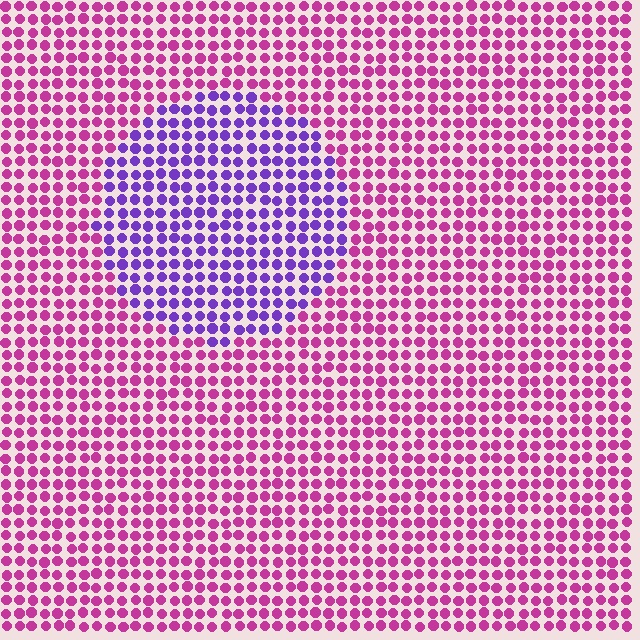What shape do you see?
I see a circle.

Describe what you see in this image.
The image is filled with small magenta elements in a uniform arrangement. A circle-shaped region is visible where the elements are tinted to a slightly different hue, forming a subtle color boundary.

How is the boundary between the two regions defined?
The boundary is defined purely by a slight shift in hue (about 50 degrees). Spacing, size, and orientation are identical on both sides.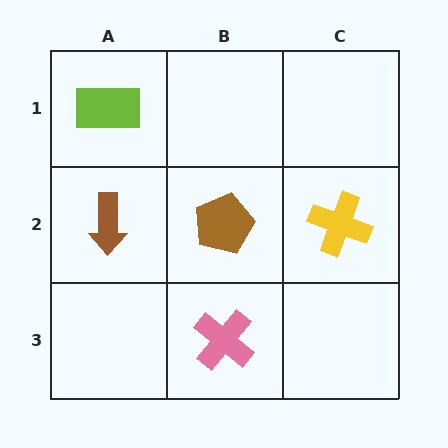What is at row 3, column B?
A pink cross.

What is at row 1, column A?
A lime rectangle.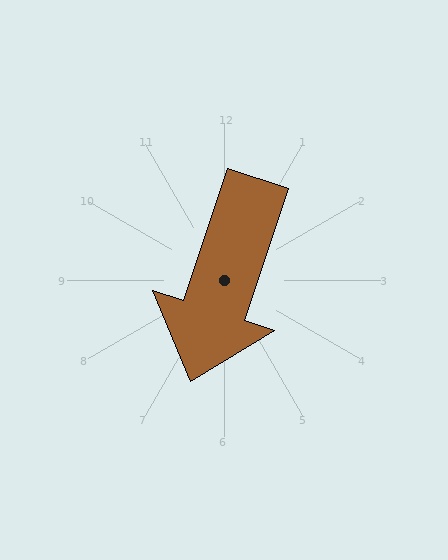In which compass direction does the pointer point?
South.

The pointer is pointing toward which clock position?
Roughly 7 o'clock.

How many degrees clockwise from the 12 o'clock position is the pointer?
Approximately 198 degrees.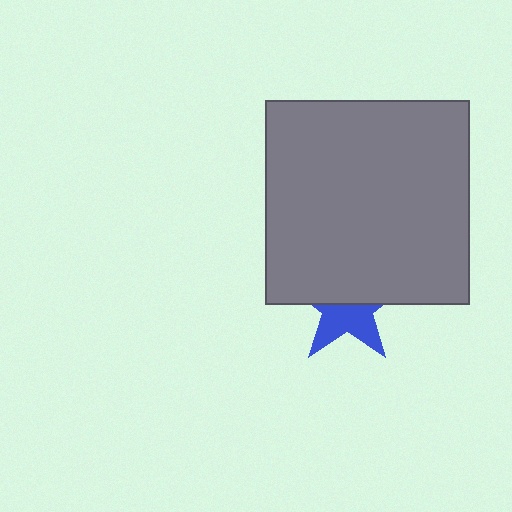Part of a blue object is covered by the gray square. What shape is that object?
It is a star.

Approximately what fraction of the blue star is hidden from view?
Roughly 55% of the blue star is hidden behind the gray square.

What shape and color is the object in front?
The object in front is a gray square.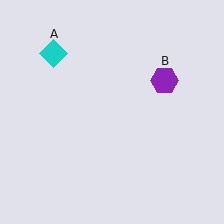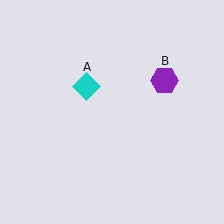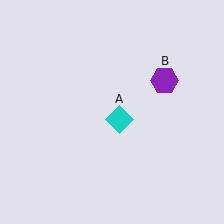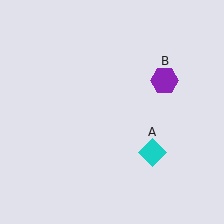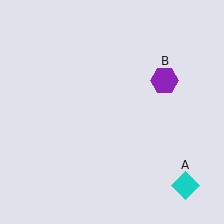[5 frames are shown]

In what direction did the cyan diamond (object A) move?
The cyan diamond (object A) moved down and to the right.